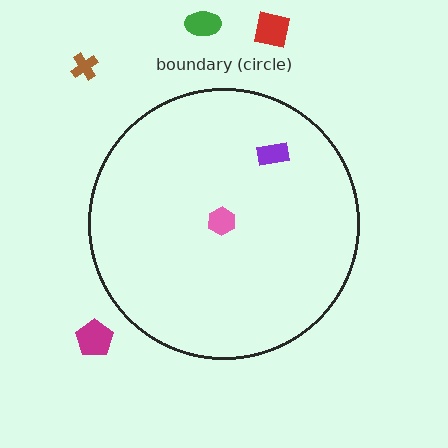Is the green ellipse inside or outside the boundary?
Outside.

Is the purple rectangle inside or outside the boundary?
Inside.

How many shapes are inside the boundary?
2 inside, 4 outside.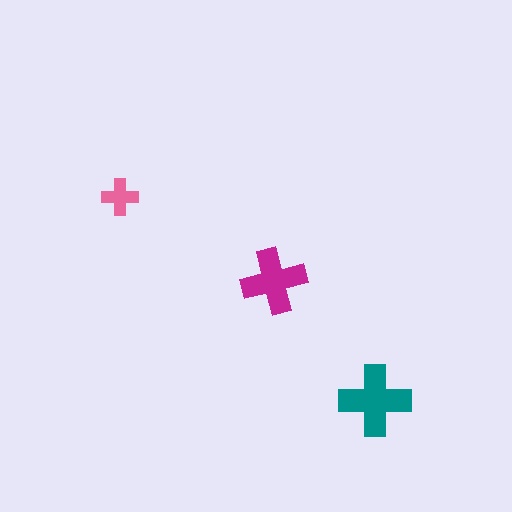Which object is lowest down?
The teal cross is bottommost.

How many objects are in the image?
There are 3 objects in the image.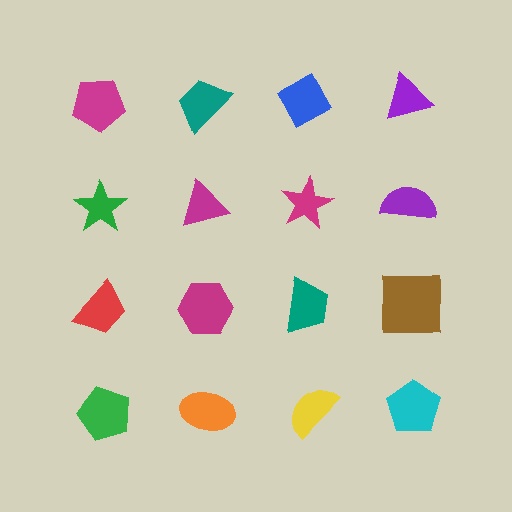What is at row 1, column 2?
A teal trapezoid.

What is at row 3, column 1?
A red trapezoid.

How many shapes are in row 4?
4 shapes.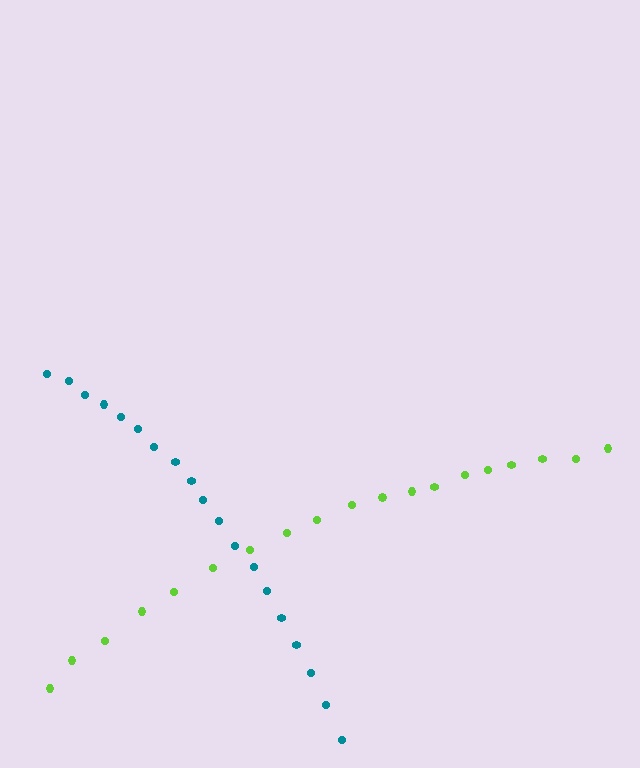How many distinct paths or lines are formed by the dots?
There are 2 distinct paths.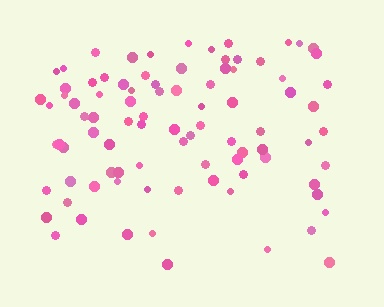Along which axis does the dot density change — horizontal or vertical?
Vertical.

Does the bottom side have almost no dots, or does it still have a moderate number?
Still a moderate number, just noticeably fewer than the top.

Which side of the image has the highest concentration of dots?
The top.